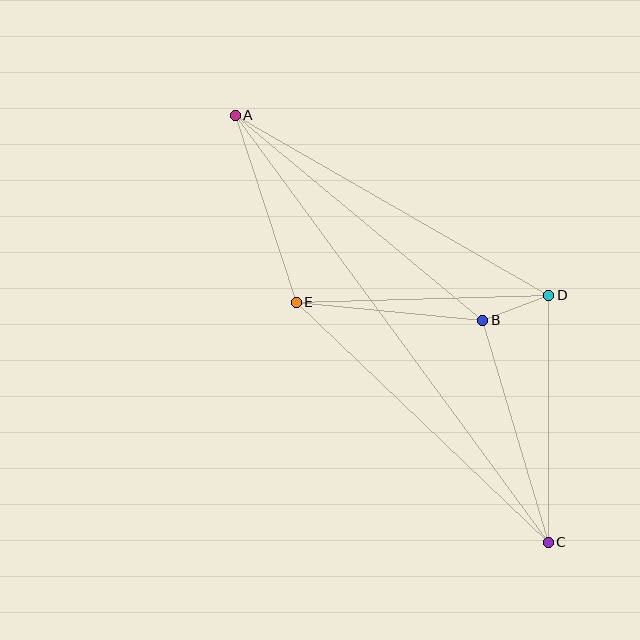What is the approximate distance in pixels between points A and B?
The distance between A and B is approximately 321 pixels.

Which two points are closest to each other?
Points B and D are closest to each other.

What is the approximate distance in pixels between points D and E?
The distance between D and E is approximately 253 pixels.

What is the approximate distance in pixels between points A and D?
The distance between A and D is approximately 362 pixels.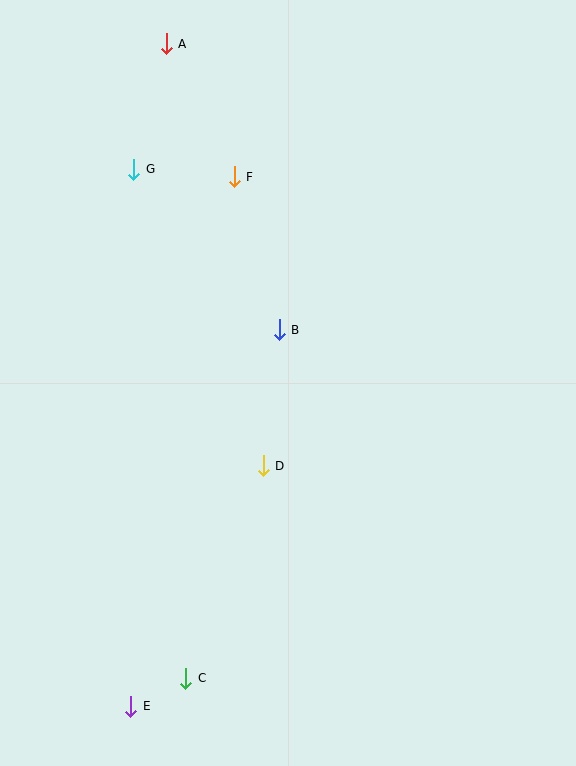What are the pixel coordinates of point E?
Point E is at (131, 706).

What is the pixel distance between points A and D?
The distance between A and D is 433 pixels.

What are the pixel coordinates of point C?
Point C is at (186, 678).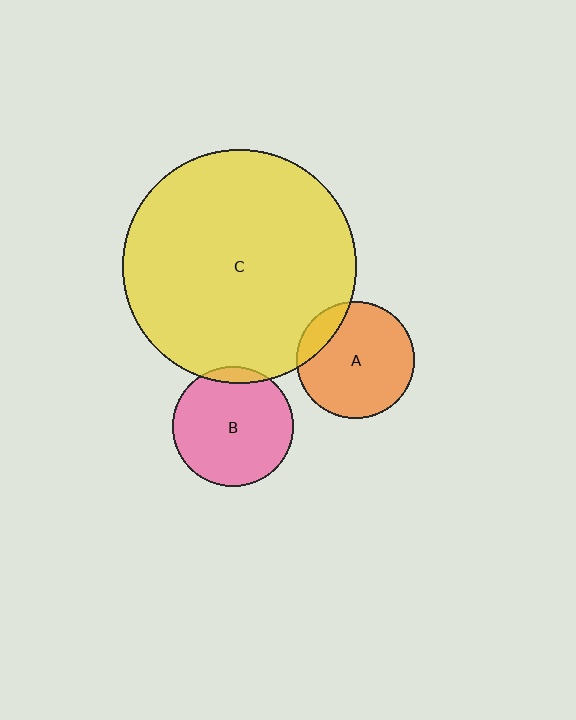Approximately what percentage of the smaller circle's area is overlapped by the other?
Approximately 15%.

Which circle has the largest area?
Circle C (yellow).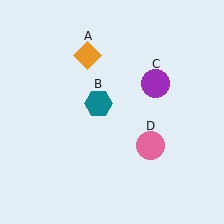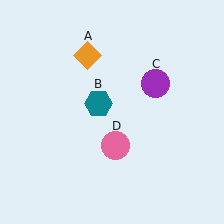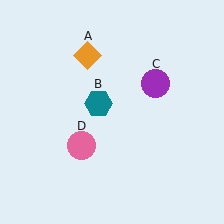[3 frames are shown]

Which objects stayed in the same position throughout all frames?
Orange diamond (object A) and teal hexagon (object B) and purple circle (object C) remained stationary.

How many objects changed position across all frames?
1 object changed position: pink circle (object D).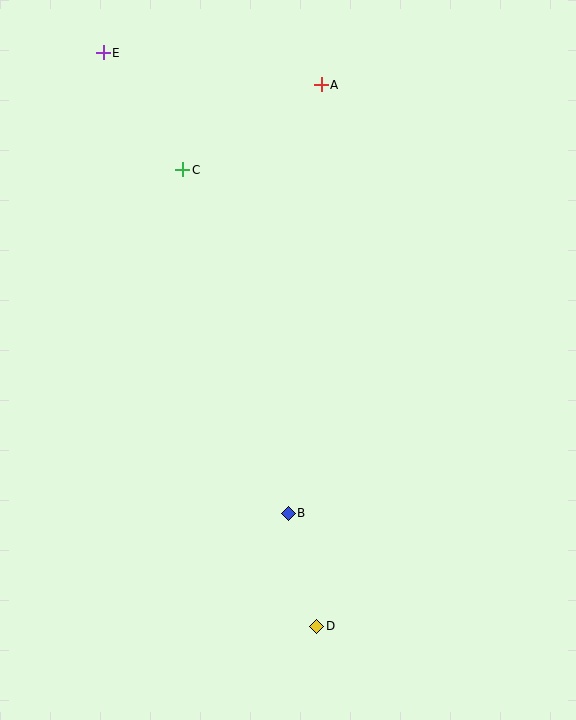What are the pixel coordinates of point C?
Point C is at (183, 170).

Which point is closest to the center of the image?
Point B at (288, 513) is closest to the center.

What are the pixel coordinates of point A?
Point A is at (321, 85).